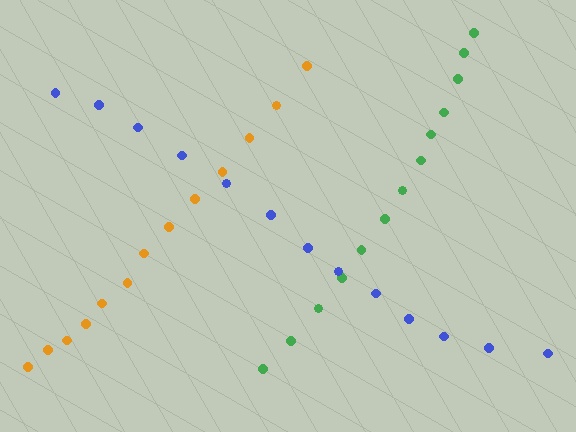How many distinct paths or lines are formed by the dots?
There are 3 distinct paths.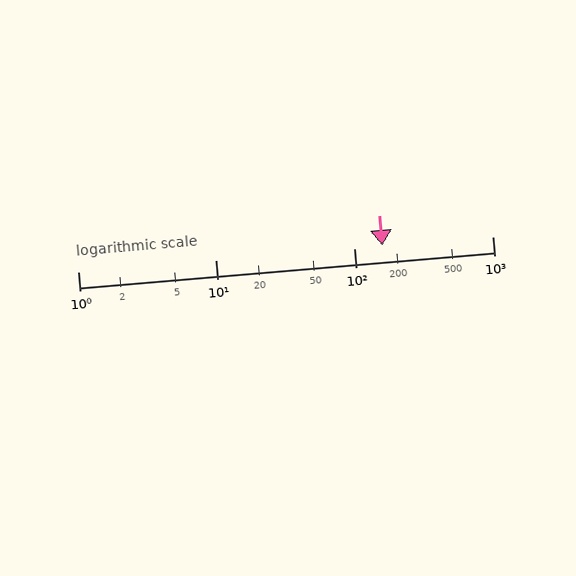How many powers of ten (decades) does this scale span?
The scale spans 3 decades, from 1 to 1000.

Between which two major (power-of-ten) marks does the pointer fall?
The pointer is between 100 and 1000.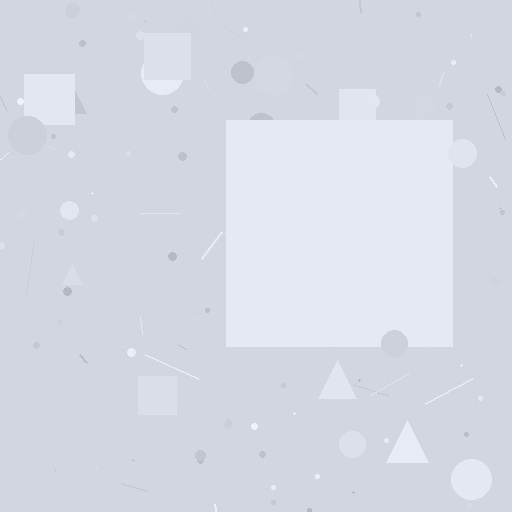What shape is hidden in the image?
A square is hidden in the image.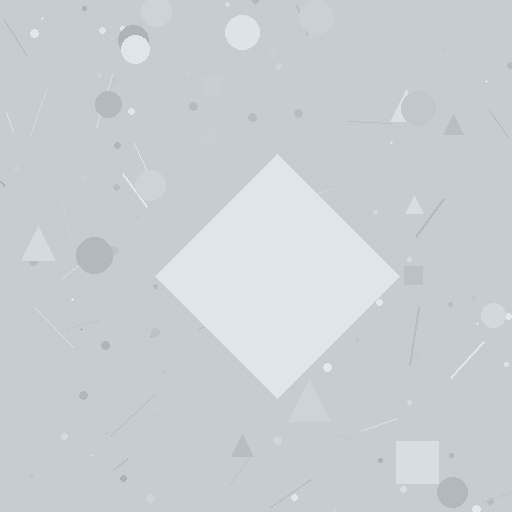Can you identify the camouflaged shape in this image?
The camouflaged shape is a diamond.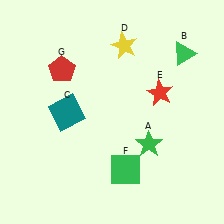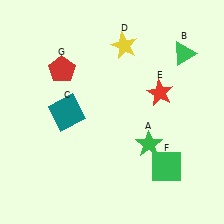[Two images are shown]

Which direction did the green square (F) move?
The green square (F) moved right.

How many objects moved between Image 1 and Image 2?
1 object moved between the two images.